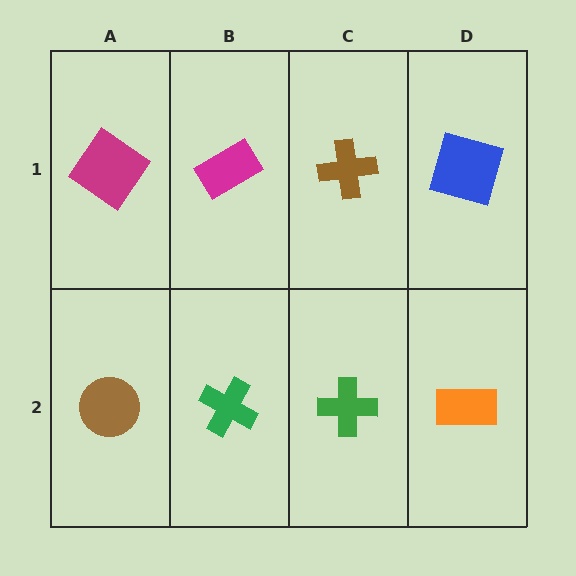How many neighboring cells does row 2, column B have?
3.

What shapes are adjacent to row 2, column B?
A magenta rectangle (row 1, column B), a brown circle (row 2, column A), a green cross (row 2, column C).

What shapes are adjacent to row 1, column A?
A brown circle (row 2, column A), a magenta rectangle (row 1, column B).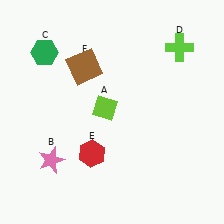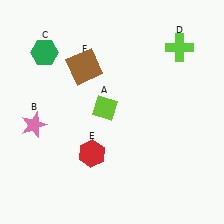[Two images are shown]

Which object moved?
The pink star (B) moved up.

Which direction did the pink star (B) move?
The pink star (B) moved up.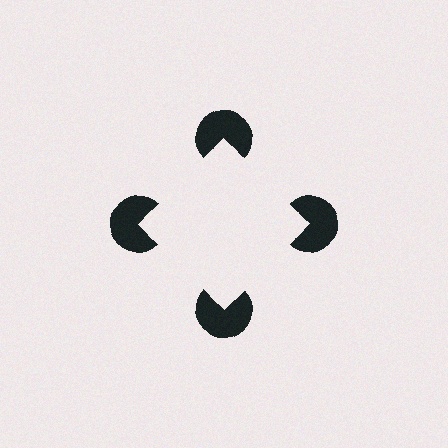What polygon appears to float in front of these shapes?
An illusory square — its edges are inferred from the aligned wedge cuts in the pac-man discs, not physically drawn.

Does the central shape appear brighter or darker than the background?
It typically appears slightly brighter than the background, even though no actual brightness change is drawn.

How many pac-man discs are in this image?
There are 4 — one at each vertex of the illusory square.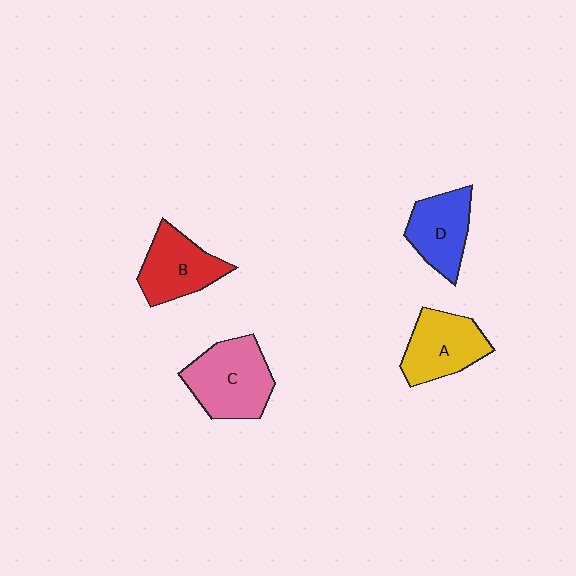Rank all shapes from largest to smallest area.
From largest to smallest: C (pink), A (yellow), B (red), D (blue).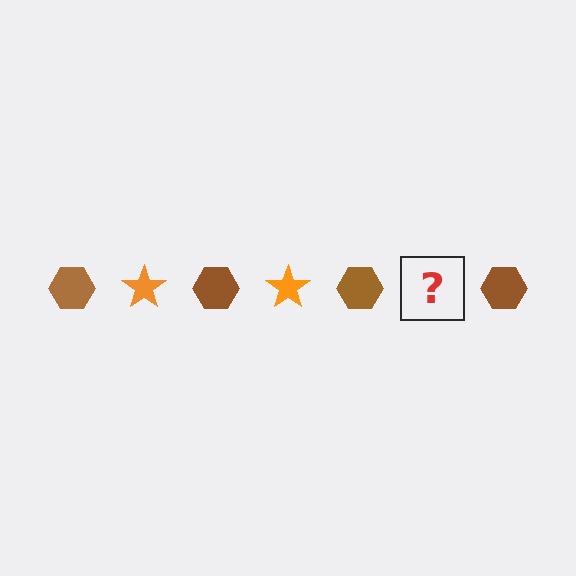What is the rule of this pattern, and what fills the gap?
The rule is that the pattern alternates between brown hexagon and orange star. The gap should be filled with an orange star.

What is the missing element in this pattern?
The missing element is an orange star.